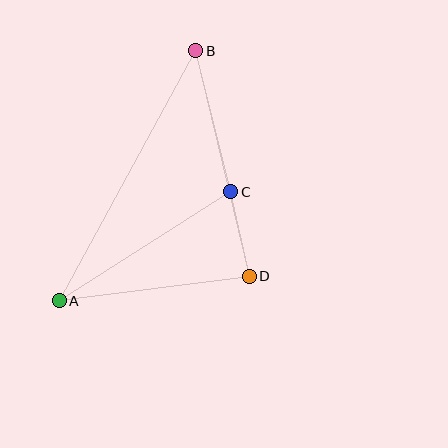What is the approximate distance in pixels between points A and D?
The distance between A and D is approximately 191 pixels.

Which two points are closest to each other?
Points C and D are closest to each other.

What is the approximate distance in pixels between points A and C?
The distance between A and C is approximately 203 pixels.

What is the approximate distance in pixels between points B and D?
The distance between B and D is approximately 231 pixels.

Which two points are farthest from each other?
Points A and B are farthest from each other.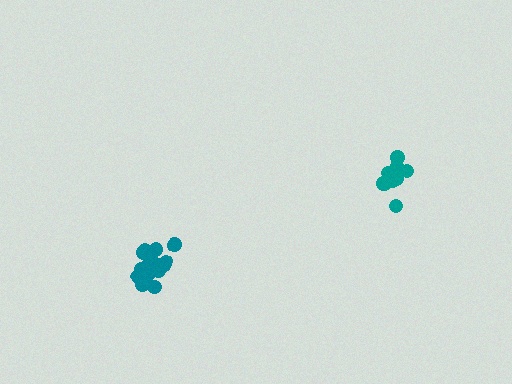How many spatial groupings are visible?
There are 2 spatial groupings.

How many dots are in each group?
Group 1: 20 dots, Group 2: 14 dots (34 total).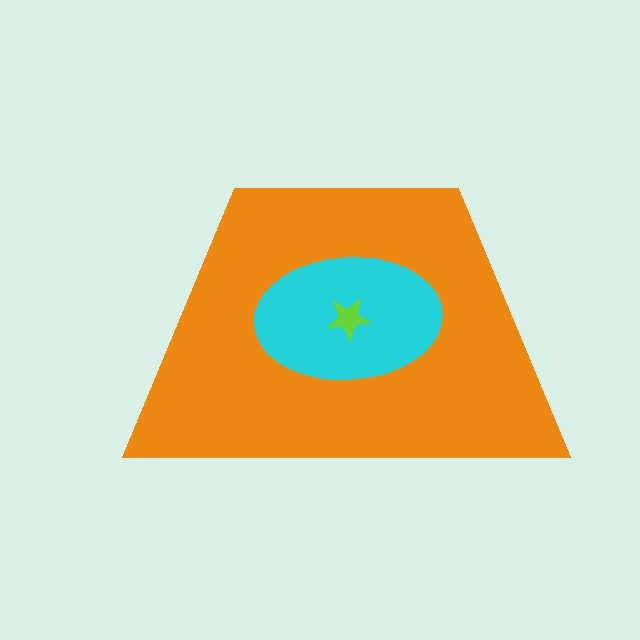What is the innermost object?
The lime star.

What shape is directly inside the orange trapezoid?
The cyan ellipse.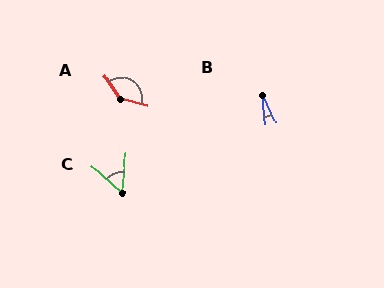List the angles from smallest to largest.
B (21°), C (55°), A (140°).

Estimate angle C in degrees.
Approximately 55 degrees.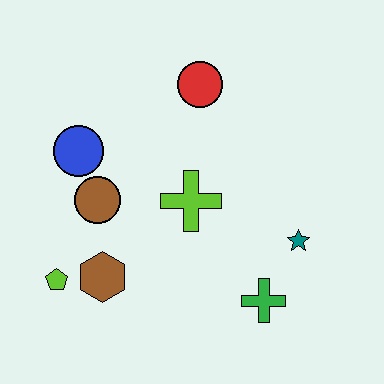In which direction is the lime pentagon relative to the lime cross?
The lime pentagon is to the left of the lime cross.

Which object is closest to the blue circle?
The brown circle is closest to the blue circle.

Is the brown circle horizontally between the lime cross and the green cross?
No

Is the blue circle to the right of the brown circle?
No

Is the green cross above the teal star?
No